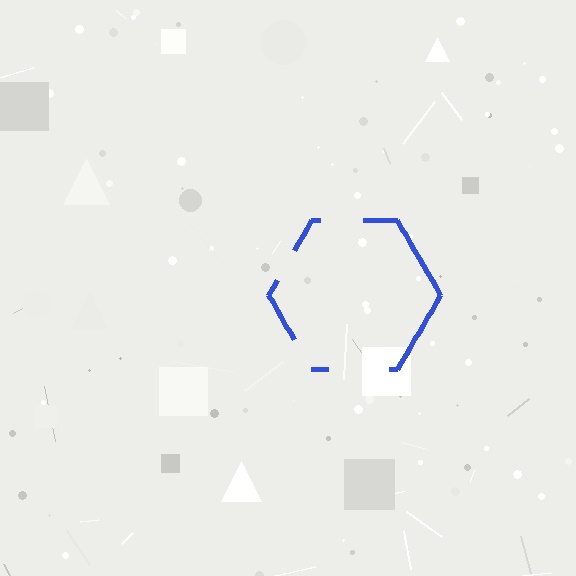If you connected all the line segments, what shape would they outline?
They would outline a hexagon.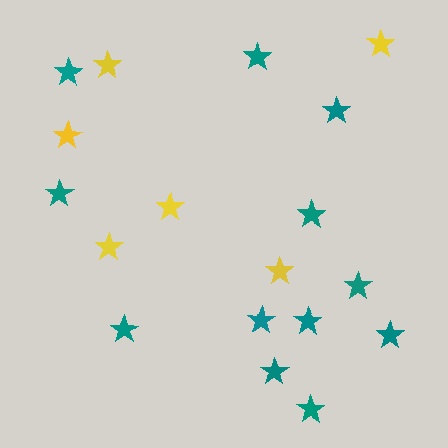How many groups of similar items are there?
There are 2 groups: one group of teal stars (12) and one group of yellow stars (6).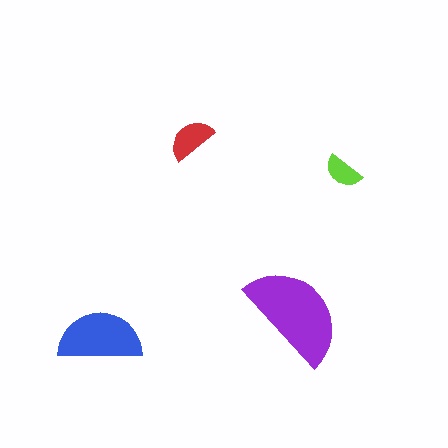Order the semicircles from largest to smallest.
the purple one, the blue one, the red one, the lime one.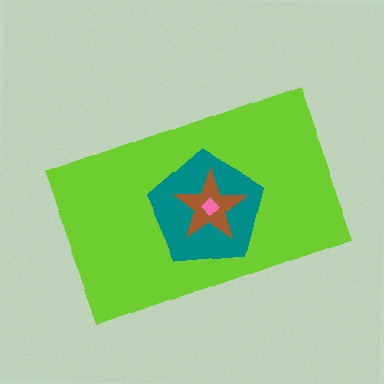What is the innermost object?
The pink diamond.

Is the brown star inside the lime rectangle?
Yes.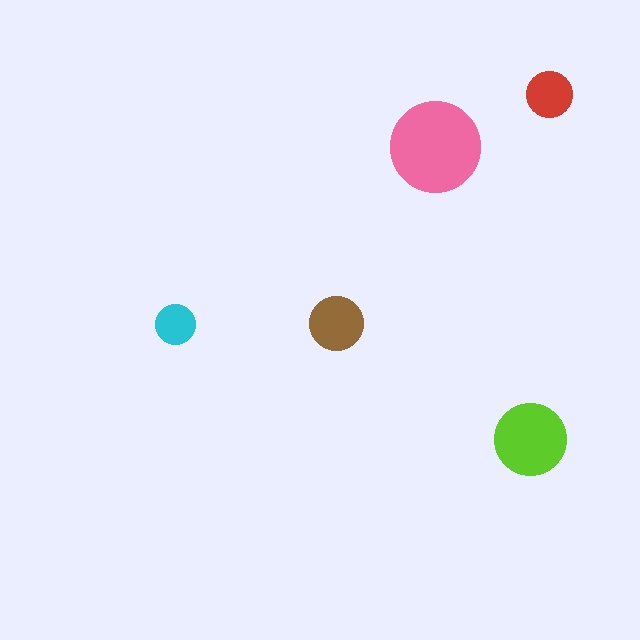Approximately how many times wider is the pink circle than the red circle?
About 2 times wider.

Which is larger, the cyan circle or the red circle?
The red one.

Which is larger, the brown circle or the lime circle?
The lime one.